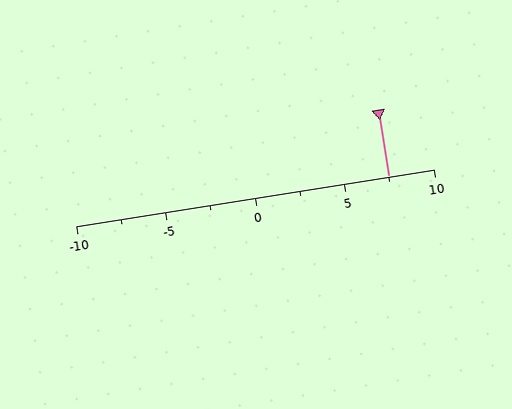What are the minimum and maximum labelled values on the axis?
The axis runs from -10 to 10.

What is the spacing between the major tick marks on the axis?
The major ticks are spaced 5 apart.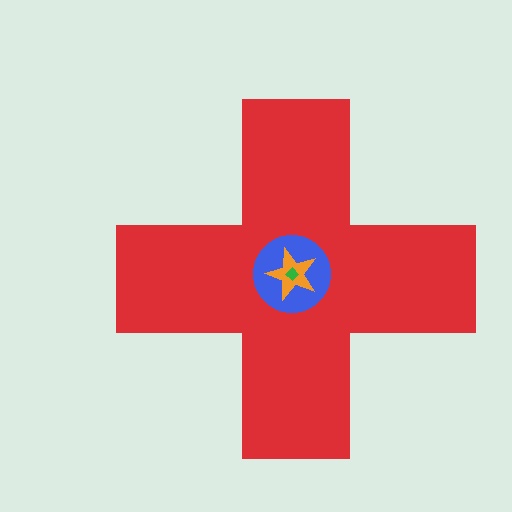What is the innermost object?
The green diamond.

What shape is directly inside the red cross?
The blue circle.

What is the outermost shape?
The red cross.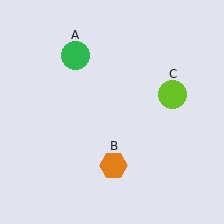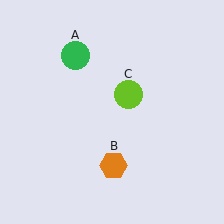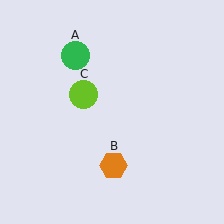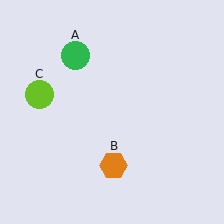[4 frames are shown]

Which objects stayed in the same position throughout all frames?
Green circle (object A) and orange hexagon (object B) remained stationary.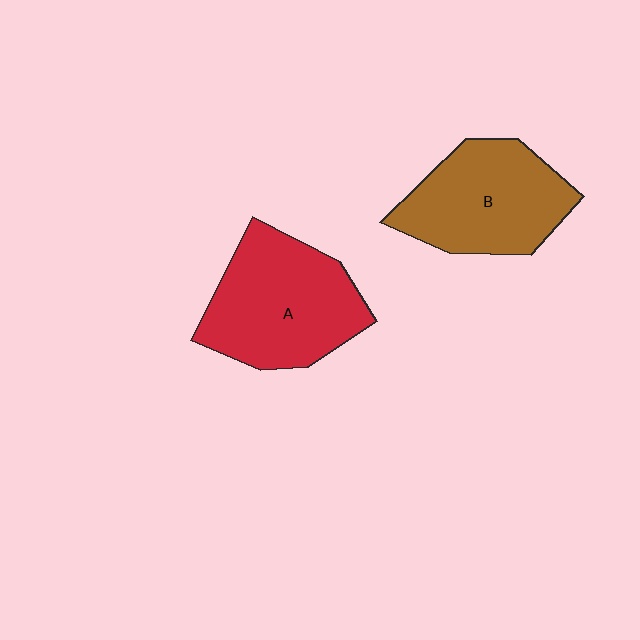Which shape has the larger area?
Shape A (red).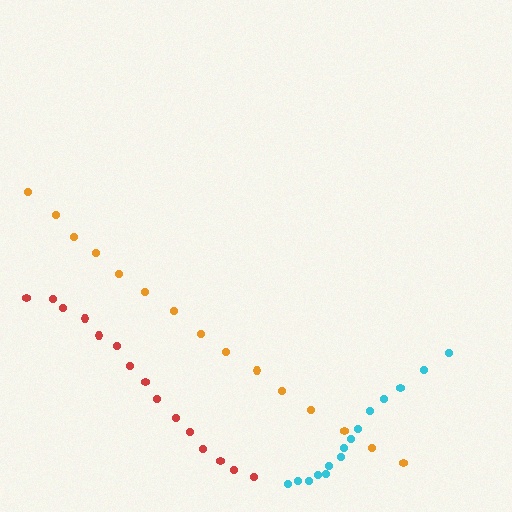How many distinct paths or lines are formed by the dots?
There are 3 distinct paths.